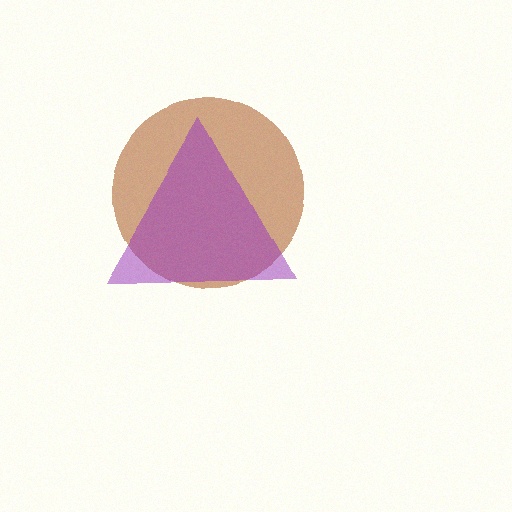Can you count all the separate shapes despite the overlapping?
Yes, there are 2 separate shapes.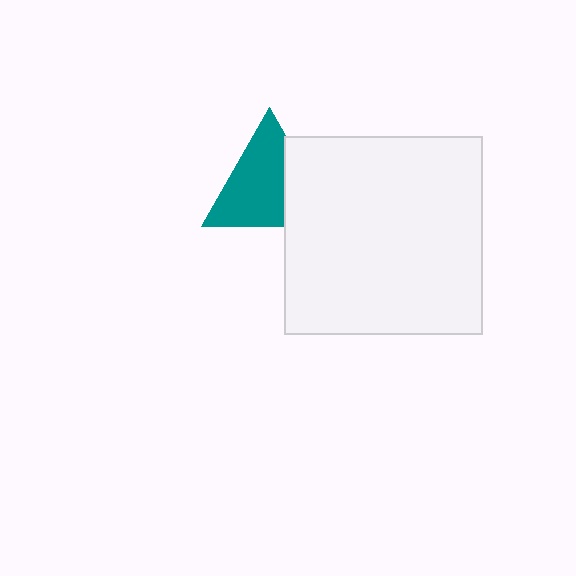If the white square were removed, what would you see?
You would see the complete teal triangle.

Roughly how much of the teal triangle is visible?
Most of it is visible (roughly 68%).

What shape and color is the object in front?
The object in front is a white square.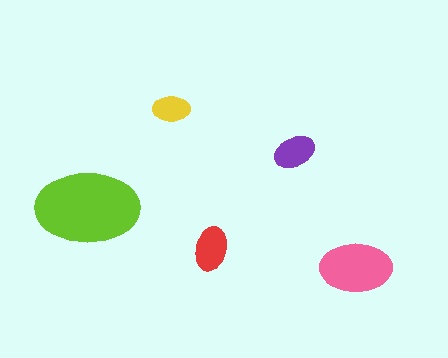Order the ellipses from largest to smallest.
the lime one, the pink one, the red one, the purple one, the yellow one.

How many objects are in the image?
There are 5 objects in the image.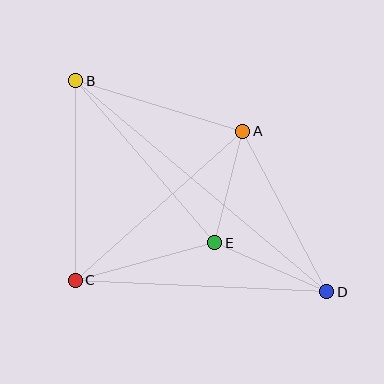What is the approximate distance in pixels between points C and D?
The distance between C and D is approximately 252 pixels.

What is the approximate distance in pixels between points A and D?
The distance between A and D is approximately 181 pixels.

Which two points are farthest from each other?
Points B and D are farthest from each other.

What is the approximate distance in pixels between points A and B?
The distance between A and B is approximately 175 pixels.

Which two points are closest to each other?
Points A and E are closest to each other.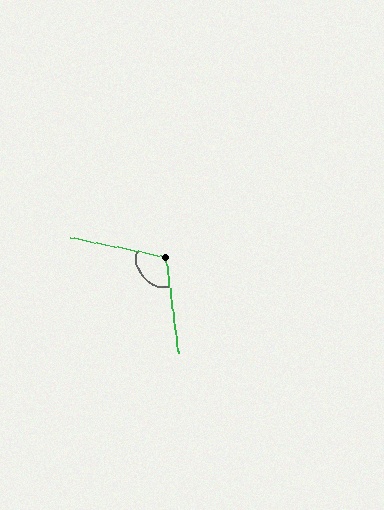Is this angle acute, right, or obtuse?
It is obtuse.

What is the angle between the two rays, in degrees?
Approximately 109 degrees.